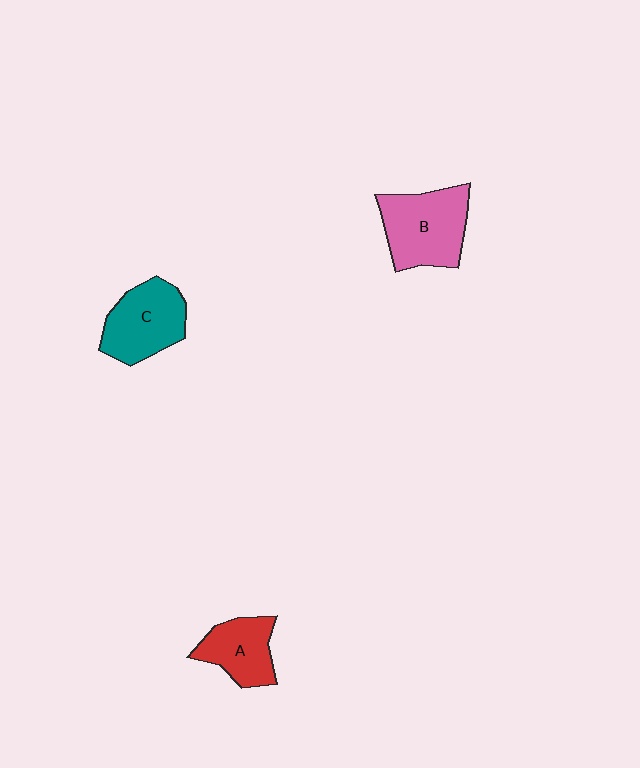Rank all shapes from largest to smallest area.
From largest to smallest: B (pink), C (teal), A (red).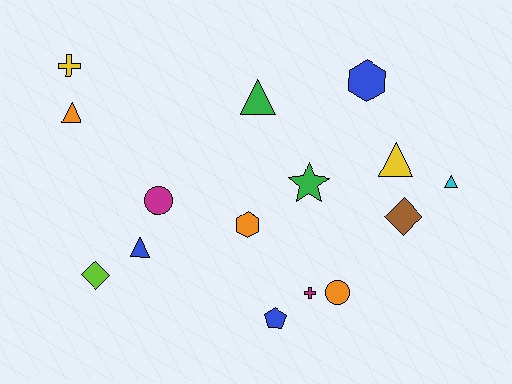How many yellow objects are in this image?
There are 2 yellow objects.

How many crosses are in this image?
There are 2 crosses.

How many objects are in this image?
There are 15 objects.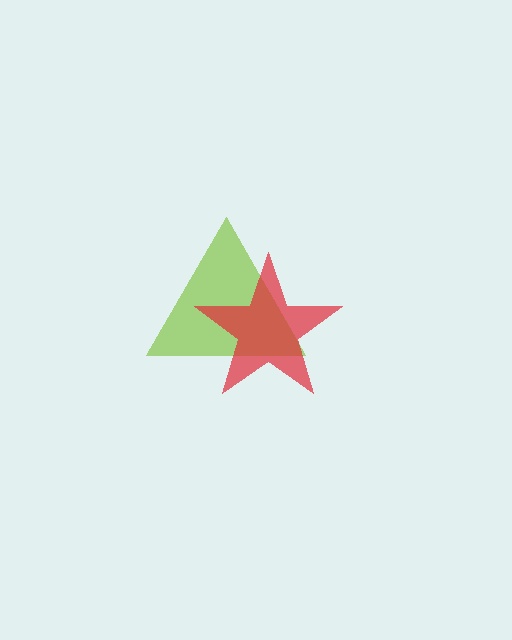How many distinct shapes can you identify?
There are 2 distinct shapes: a lime triangle, a red star.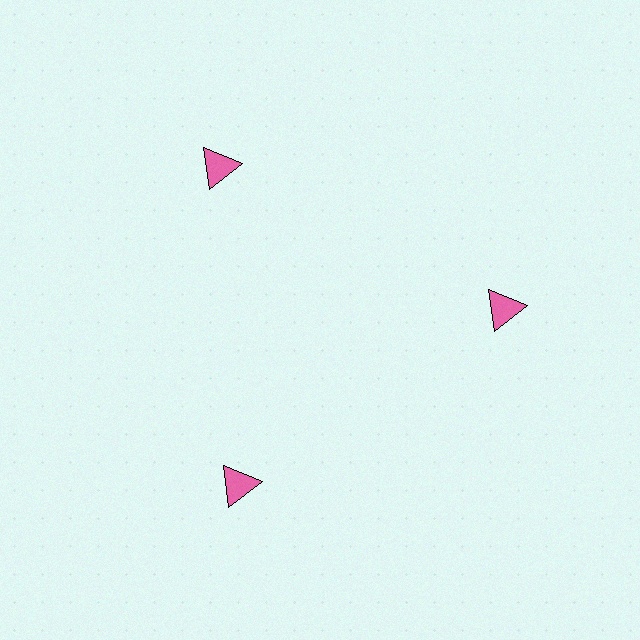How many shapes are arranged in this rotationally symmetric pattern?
There are 3 shapes, arranged in 3 groups of 1.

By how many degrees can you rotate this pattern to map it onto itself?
The pattern maps onto itself every 120 degrees of rotation.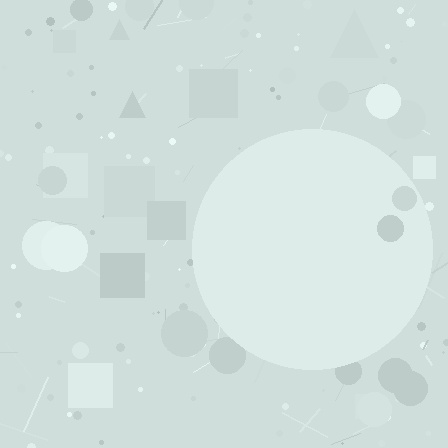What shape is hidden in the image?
A circle is hidden in the image.